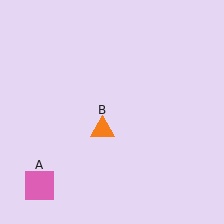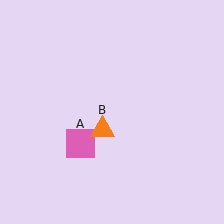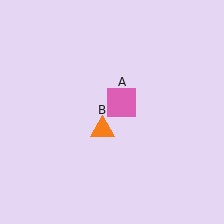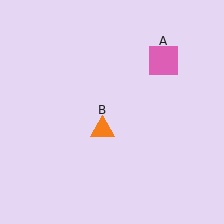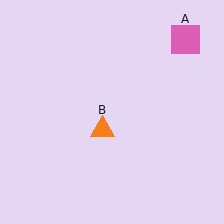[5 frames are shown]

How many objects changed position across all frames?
1 object changed position: pink square (object A).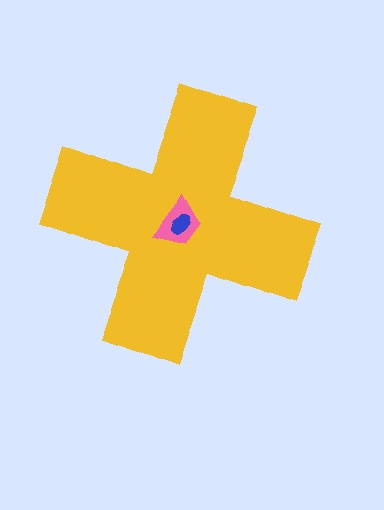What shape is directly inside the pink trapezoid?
The blue ellipse.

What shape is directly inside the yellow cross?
The pink trapezoid.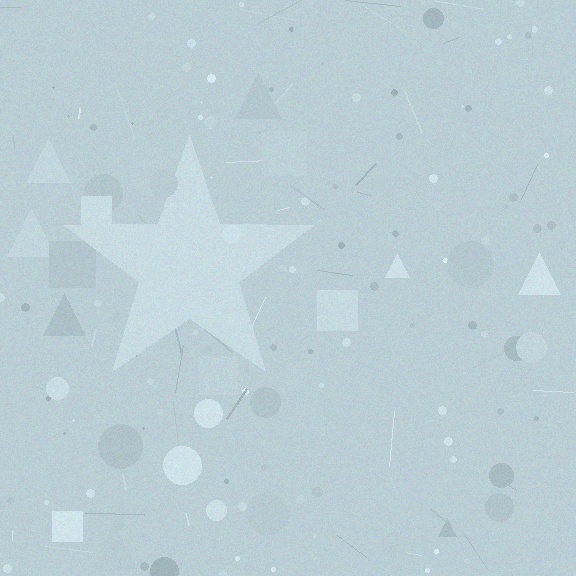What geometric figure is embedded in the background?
A star is embedded in the background.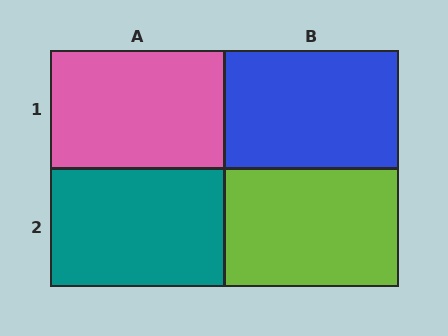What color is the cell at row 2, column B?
Lime.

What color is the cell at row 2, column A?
Teal.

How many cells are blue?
1 cell is blue.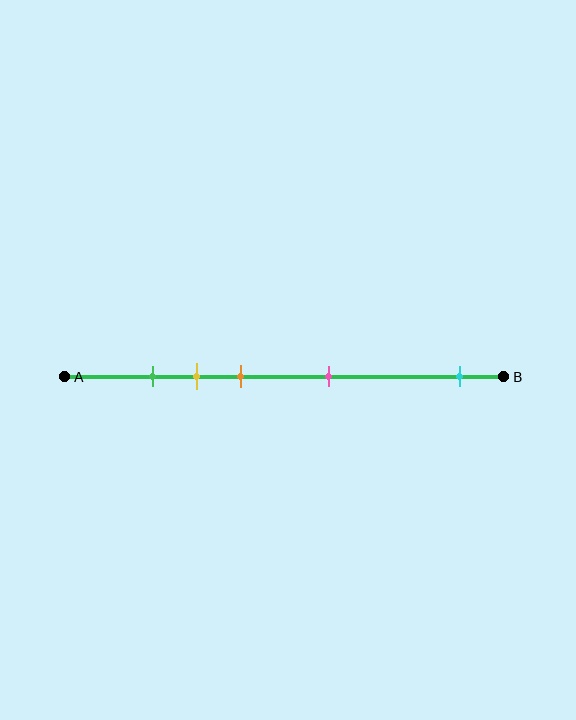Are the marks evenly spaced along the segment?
No, the marks are not evenly spaced.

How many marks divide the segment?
There are 5 marks dividing the segment.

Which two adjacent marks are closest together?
The green and yellow marks are the closest adjacent pair.